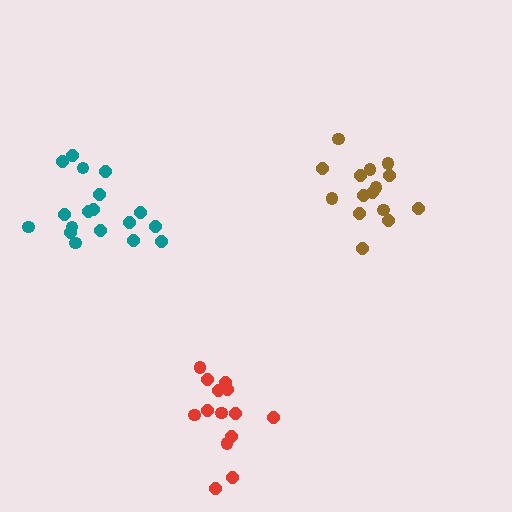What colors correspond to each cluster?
The clusters are colored: brown, red, teal.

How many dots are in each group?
Group 1: 15 dots, Group 2: 14 dots, Group 3: 18 dots (47 total).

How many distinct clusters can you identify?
There are 3 distinct clusters.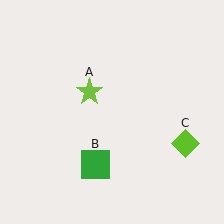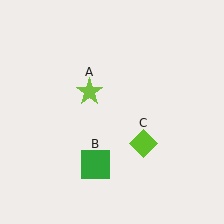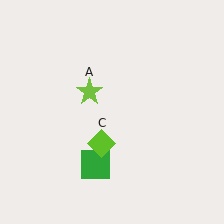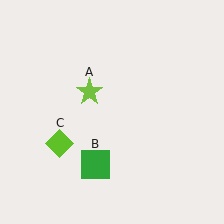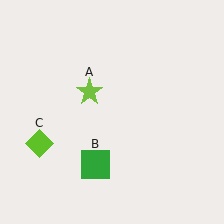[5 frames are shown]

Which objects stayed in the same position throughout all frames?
Lime star (object A) and green square (object B) remained stationary.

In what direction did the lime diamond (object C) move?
The lime diamond (object C) moved left.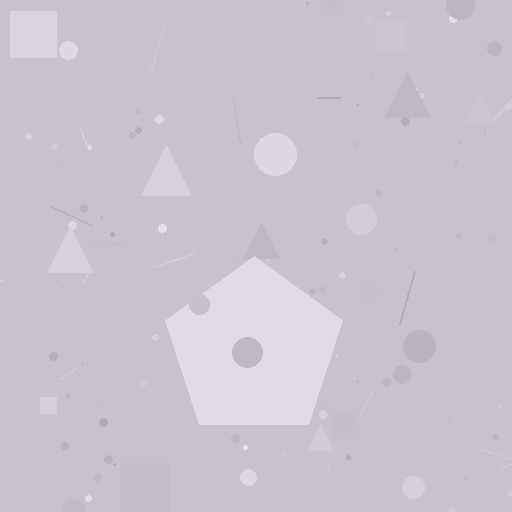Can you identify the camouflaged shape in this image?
The camouflaged shape is a pentagon.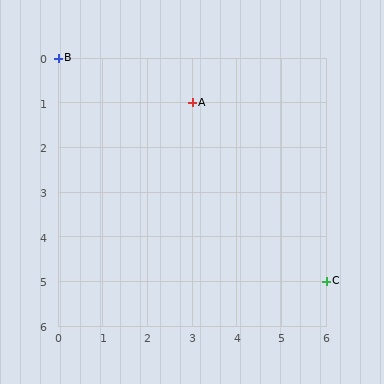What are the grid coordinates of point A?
Point A is at grid coordinates (3, 1).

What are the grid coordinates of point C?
Point C is at grid coordinates (6, 5).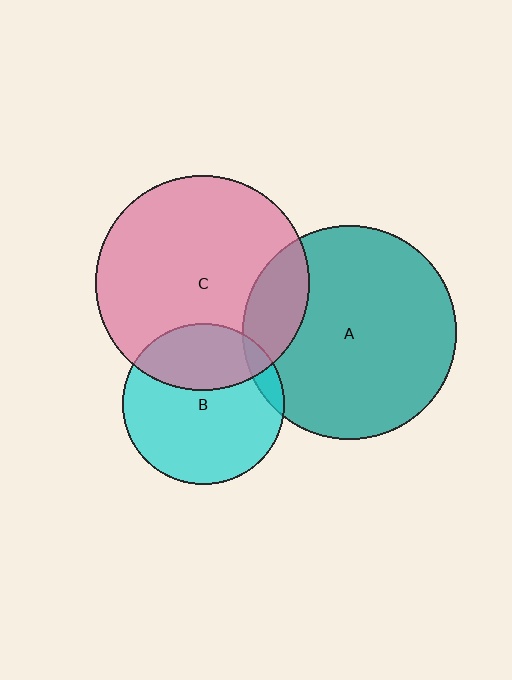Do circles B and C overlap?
Yes.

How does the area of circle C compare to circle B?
Approximately 1.8 times.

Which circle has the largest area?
Circle C (pink).